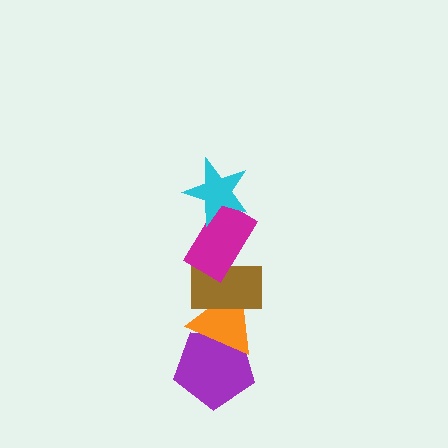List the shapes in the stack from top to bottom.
From top to bottom: the cyan star, the magenta rectangle, the brown rectangle, the orange triangle, the purple pentagon.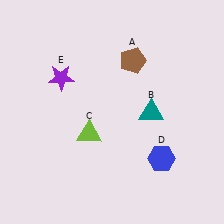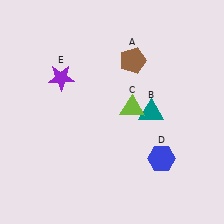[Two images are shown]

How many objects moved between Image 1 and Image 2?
1 object moved between the two images.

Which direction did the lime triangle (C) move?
The lime triangle (C) moved right.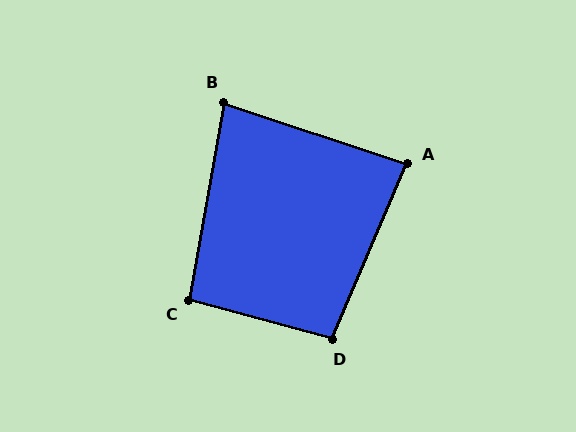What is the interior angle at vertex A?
Approximately 85 degrees (acute).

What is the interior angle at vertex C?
Approximately 95 degrees (obtuse).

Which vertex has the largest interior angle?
D, at approximately 99 degrees.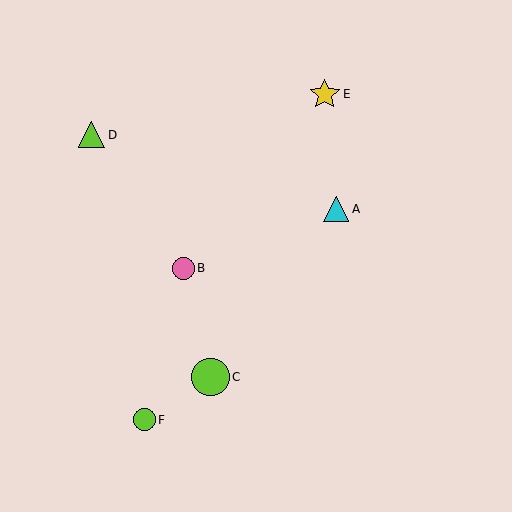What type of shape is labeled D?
Shape D is a lime triangle.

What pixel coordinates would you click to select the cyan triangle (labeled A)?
Click at (336, 209) to select the cyan triangle A.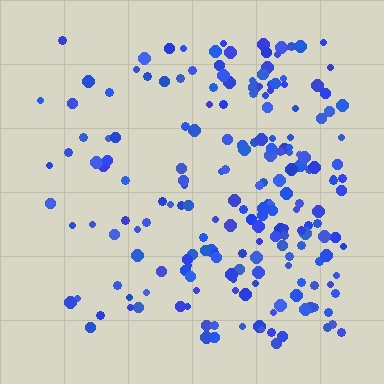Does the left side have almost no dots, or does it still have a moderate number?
Still a moderate number, just noticeably fewer than the right.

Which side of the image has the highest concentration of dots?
The right.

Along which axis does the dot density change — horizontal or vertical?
Horizontal.